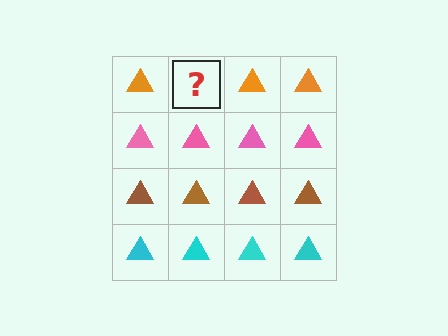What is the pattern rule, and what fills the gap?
The rule is that each row has a consistent color. The gap should be filled with an orange triangle.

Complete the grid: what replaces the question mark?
The question mark should be replaced with an orange triangle.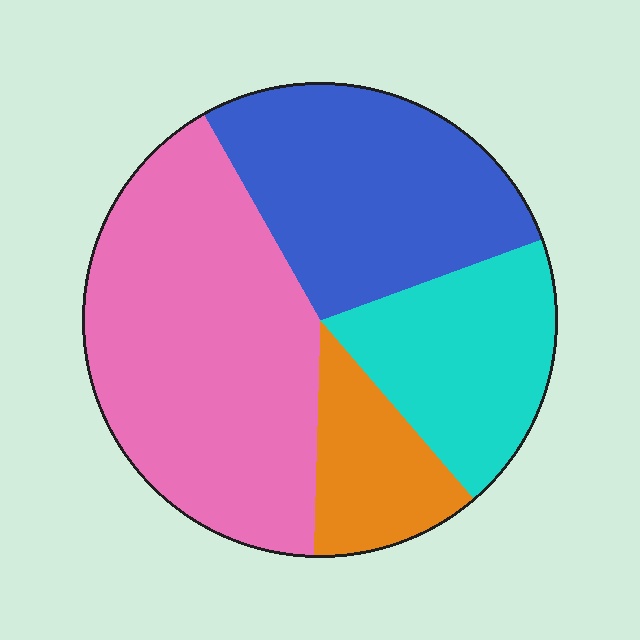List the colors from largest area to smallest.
From largest to smallest: pink, blue, cyan, orange.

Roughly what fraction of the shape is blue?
Blue covers around 30% of the shape.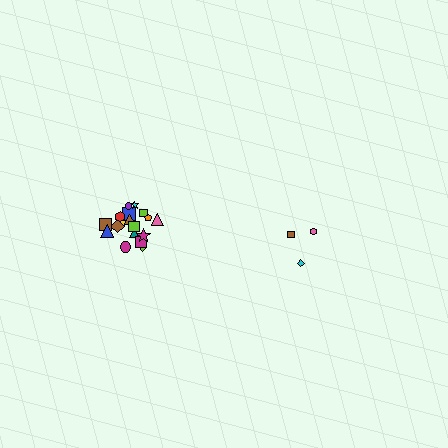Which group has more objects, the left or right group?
The left group.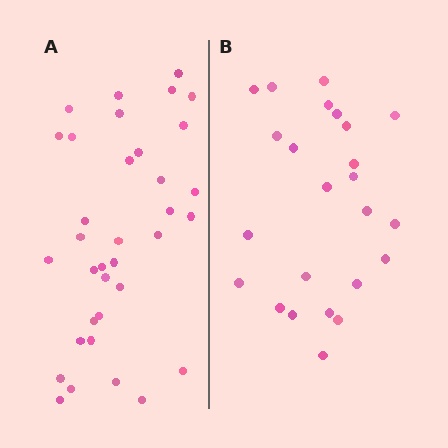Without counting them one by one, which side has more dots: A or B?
Region A (the left region) has more dots.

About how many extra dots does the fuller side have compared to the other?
Region A has roughly 12 or so more dots than region B.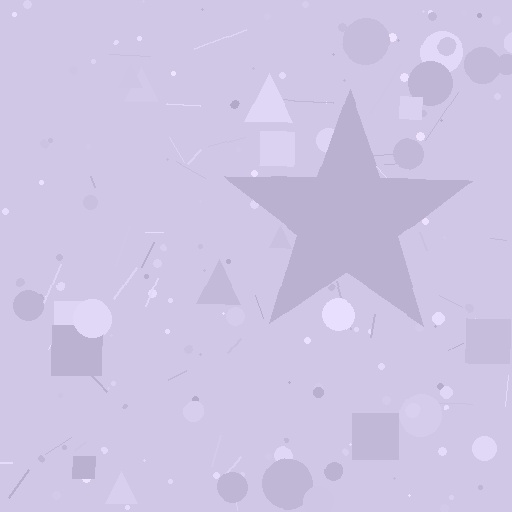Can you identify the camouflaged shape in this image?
The camouflaged shape is a star.